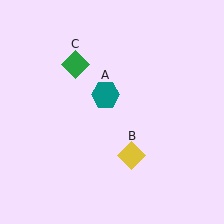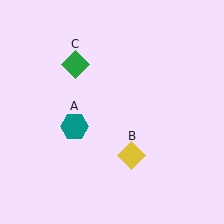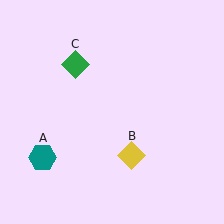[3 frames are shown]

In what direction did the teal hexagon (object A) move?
The teal hexagon (object A) moved down and to the left.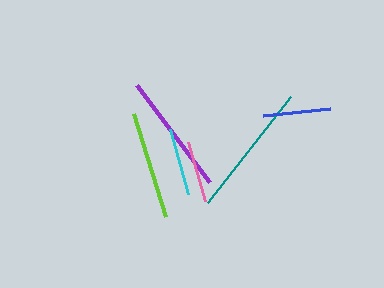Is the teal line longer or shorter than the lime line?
The teal line is longer than the lime line.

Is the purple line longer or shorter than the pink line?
The purple line is longer than the pink line.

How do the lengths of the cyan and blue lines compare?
The cyan and blue lines are approximately the same length.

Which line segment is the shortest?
The pink line is the shortest at approximately 61 pixels.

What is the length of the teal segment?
The teal segment is approximately 135 pixels long.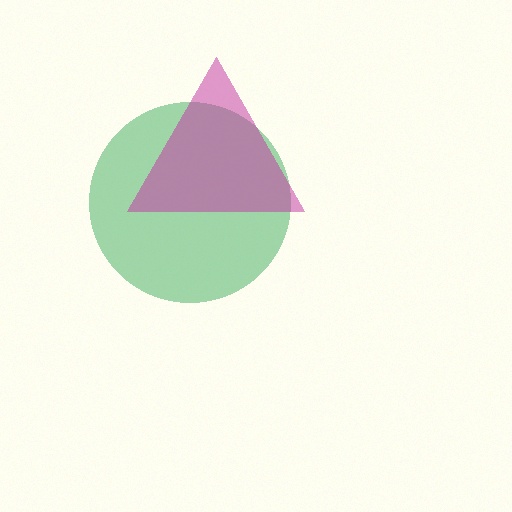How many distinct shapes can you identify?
There are 2 distinct shapes: a green circle, a magenta triangle.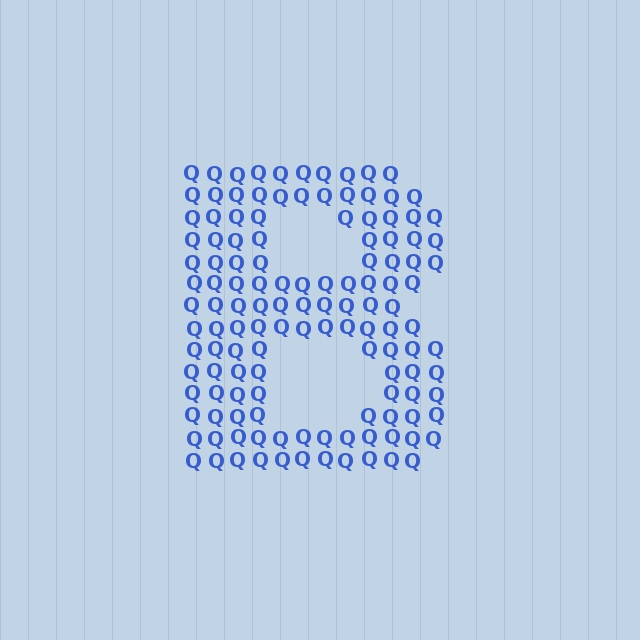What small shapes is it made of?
It is made of small letter Q's.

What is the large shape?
The large shape is the letter B.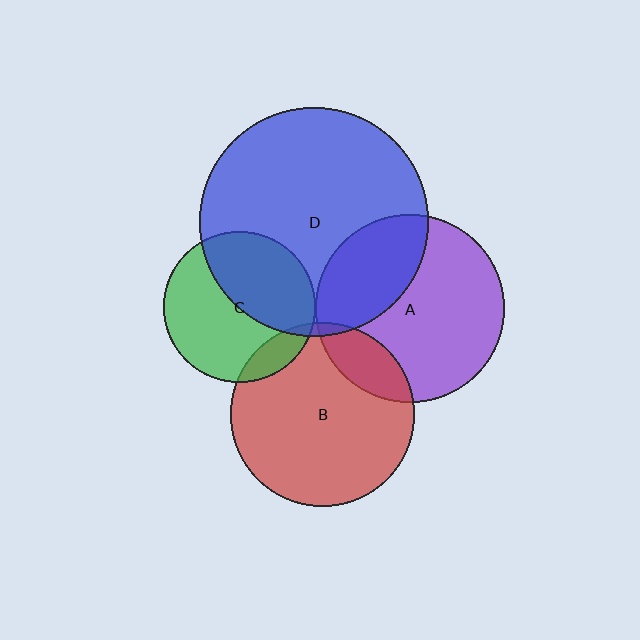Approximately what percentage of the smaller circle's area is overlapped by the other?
Approximately 10%.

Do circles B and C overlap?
Yes.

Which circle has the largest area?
Circle D (blue).